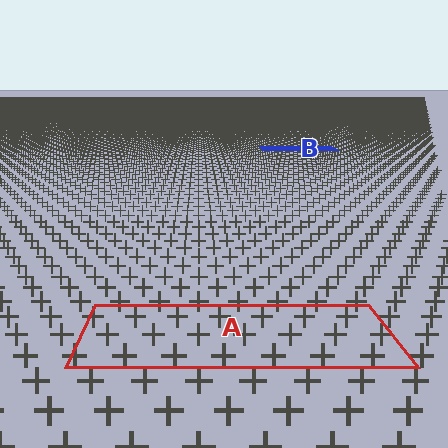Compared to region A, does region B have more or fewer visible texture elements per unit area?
Region B has more texture elements per unit area — they are packed more densely because it is farther away.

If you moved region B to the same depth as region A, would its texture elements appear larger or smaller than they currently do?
They would appear larger. At a closer depth, the same texture elements are projected at a bigger on-screen size.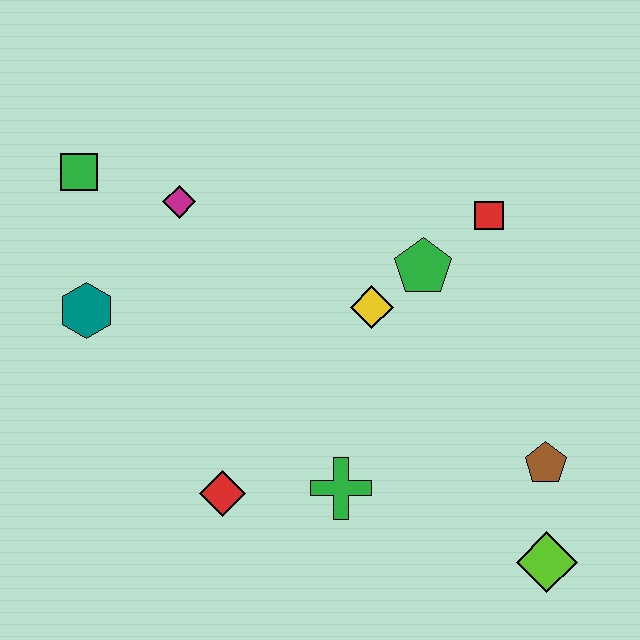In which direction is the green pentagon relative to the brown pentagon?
The green pentagon is above the brown pentagon.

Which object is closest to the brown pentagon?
The lime diamond is closest to the brown pentagon.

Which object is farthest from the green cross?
The green square is farthest from the green cross.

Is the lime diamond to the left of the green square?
No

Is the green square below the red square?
No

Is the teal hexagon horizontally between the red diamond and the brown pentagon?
No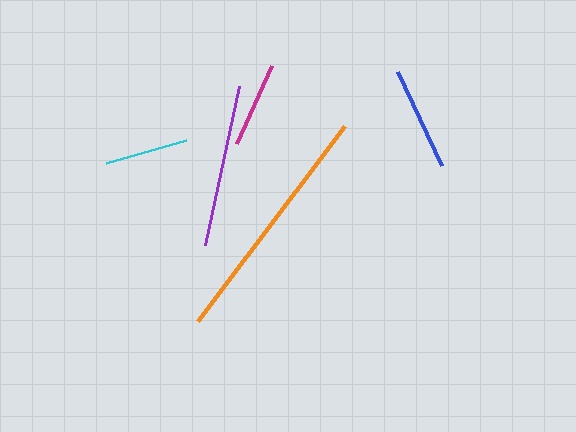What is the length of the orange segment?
The orange segment is approximately 245 pixels long.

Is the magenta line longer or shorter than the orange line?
The orange line is longer than the magenta line.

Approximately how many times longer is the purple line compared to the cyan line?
The purple line is approximately 2.0 times the length of the cyan line.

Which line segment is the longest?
The orange line is the longest at approximately 245 pixels.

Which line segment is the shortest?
The cyan line is the shortest at approximately 83 pixels.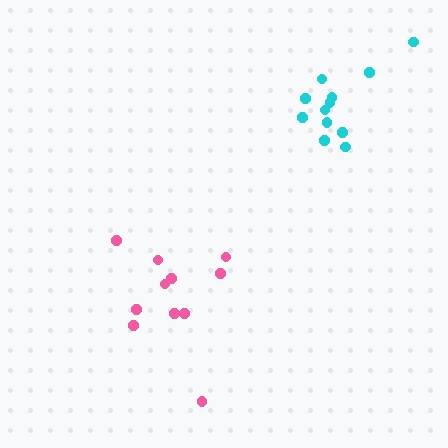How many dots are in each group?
Group 1: 11 dots, Group 2: 12 dots (23 total).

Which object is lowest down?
The pink cluster is bottommost.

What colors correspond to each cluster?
The clusters are colored: pink, cyan.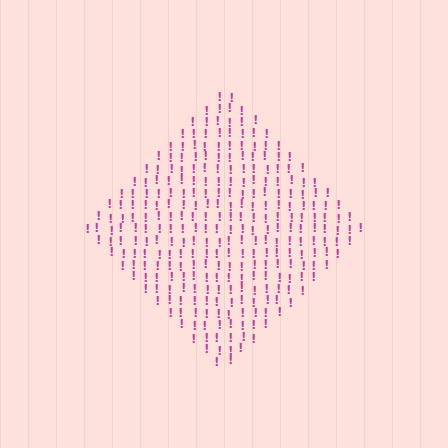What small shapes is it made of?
It is made of small exclamation marks.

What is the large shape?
The large shape is a diamond.